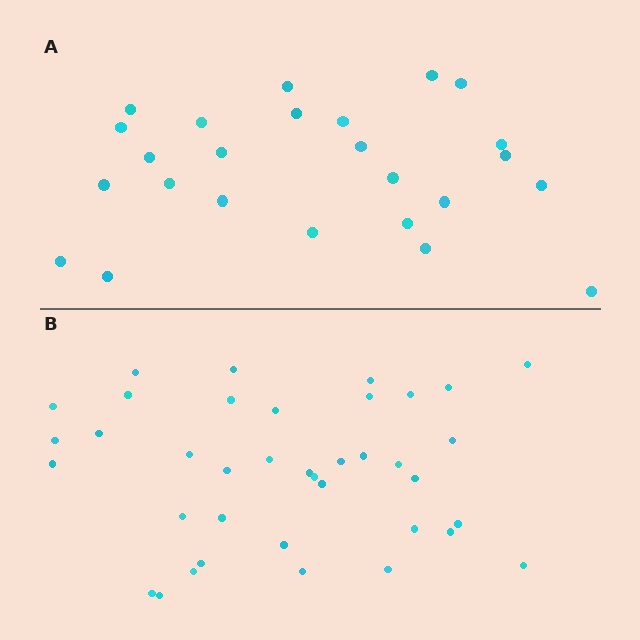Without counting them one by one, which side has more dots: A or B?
Region B (the bottom region) has more dots.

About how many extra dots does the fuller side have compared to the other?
Region B has approximately 15 more dots than region A.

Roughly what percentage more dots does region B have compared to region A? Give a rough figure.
About 50% more.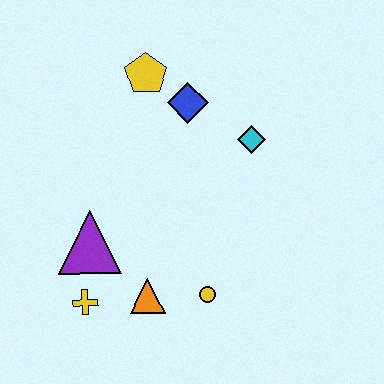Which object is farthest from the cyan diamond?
The yellow cross is farthest from the cyan diamond.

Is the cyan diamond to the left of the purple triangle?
No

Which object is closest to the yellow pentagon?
The blue diamond is closest to the yellow pentagon.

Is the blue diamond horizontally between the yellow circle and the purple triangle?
Yes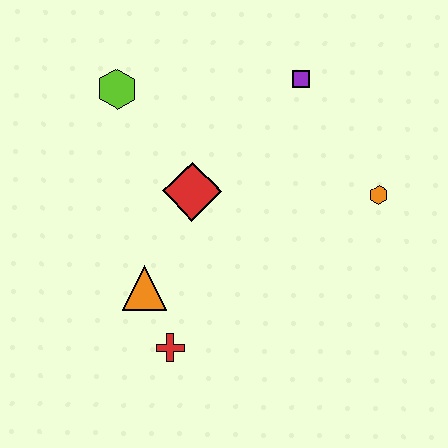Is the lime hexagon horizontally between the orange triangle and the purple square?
No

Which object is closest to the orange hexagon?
The purple square is closest to the orange hexagon.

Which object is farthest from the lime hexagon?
The orange hexagon is farthest from the lime hexagon.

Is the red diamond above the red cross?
Yes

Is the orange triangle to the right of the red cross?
No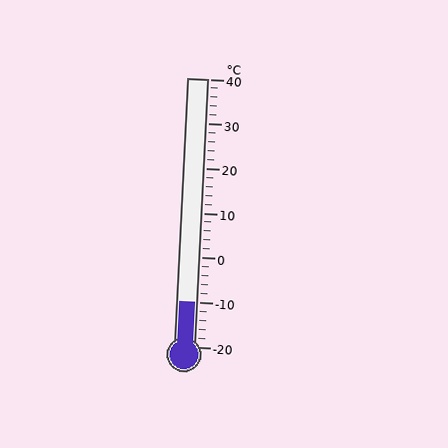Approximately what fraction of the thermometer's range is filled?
The thermometer is filled to approximately 15% of its range.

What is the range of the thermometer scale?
The thermometer scale ranges from -20°C to 40°C.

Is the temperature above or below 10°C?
The temperature is below 10°C.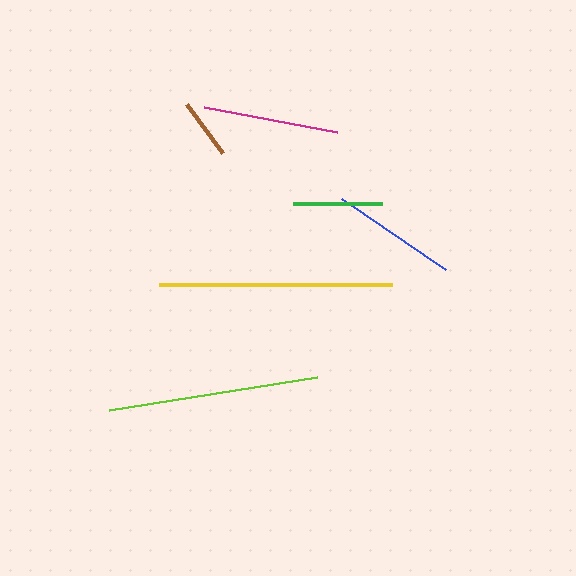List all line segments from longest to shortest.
From longest to shortest: yellow, lime, magenta, blue, green, brown.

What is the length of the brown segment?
The brown segment is approximately 60 pixels long.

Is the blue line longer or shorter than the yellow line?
The yellow line is longer than the blue line.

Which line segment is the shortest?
The brown line is the shortest at approximately 60 pixels.